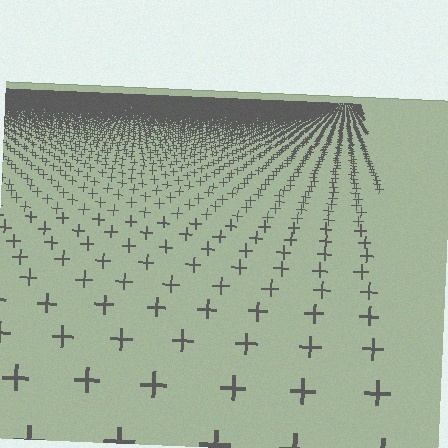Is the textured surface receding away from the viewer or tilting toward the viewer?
The surface is receding away from the viewer. Texture elements get smaller and denser toward the top.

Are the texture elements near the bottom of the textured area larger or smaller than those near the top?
Larger. Near the bottom, elements are closer to the viewer and appear at a bigger on-screen size.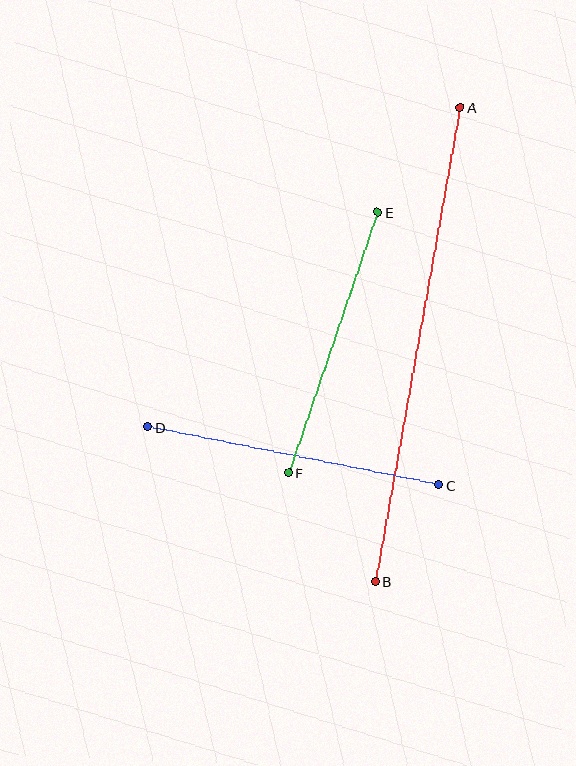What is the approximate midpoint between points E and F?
The midpoint is at approximately (333, 342) pixels.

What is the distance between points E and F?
The distance is approximately 275 pixels.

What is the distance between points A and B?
The distance is approximately 482 pixels.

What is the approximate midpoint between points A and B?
The midpoint is at approximately (418, 344) pixels.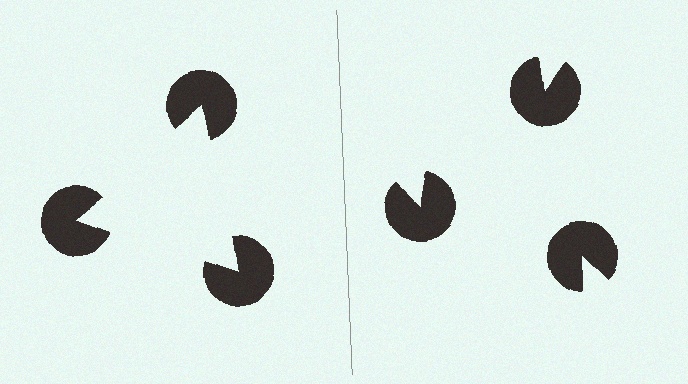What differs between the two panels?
The pac-man discs are positioned identically on both sides; only the wedge orientations differ. On the left they align to a triangle; on the right they are misaligned.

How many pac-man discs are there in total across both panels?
6 — 3 on each side.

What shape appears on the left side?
An illusory triangle.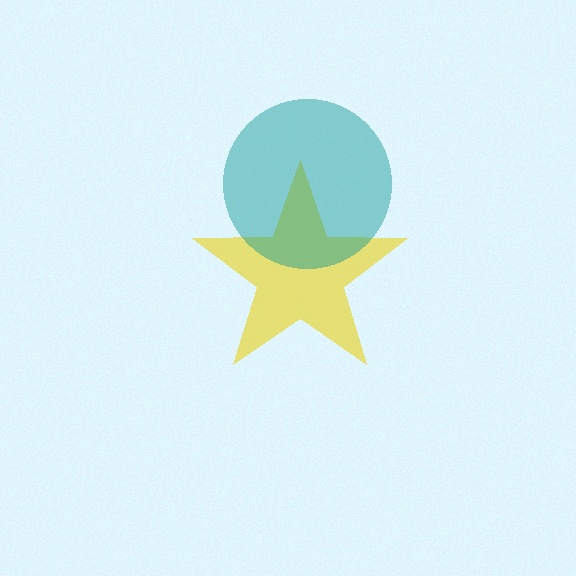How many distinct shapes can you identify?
There are 2 distinct shapes: a yellow star, a teal circle.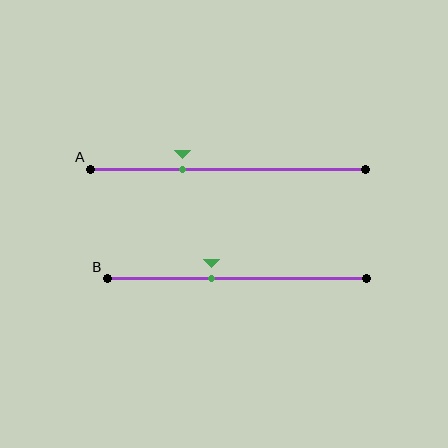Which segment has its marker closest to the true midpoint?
Segment B has its marker closest to the true midpoint.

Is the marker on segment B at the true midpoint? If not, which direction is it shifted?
No, the marker on segment B is shifted to the left by about 10% of the segment length.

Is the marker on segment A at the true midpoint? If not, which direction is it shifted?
No, the marker on segment A is shifted to the left by about 17% of the segment length.